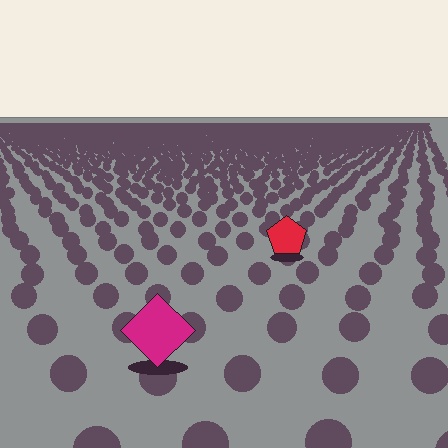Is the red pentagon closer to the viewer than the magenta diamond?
No. The magenta diamond is closer — you can tell from the texture gradient: the ground texture is coarser near it.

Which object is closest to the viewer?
The magenta diamond is closest. The texture marks near it are larger and more spread out.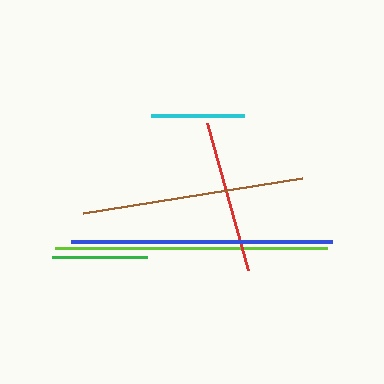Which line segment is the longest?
The lime line is the longest at approximately 272 pixels.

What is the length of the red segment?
The red segment is approximately 153 pixels long.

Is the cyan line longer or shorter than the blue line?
The blue line is longer than the cyan line.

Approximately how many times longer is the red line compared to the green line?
The red line is approximately 1.6 times the length of the green line.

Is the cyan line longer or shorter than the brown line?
The brown line is longer than the cyan line.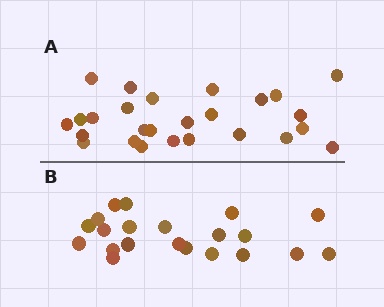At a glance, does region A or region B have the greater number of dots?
Region A (the top region) has more dots.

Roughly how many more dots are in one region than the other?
Region A has about 5 more dots than region B.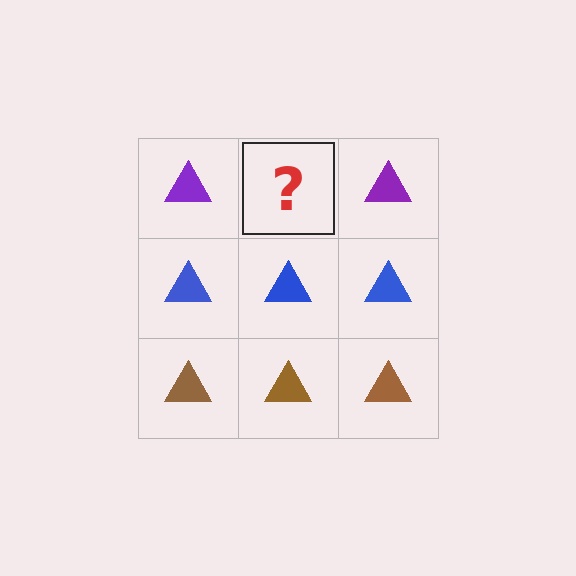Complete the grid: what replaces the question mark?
The question mark should be replaced with a purple triangle.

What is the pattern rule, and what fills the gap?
The rule is that each row has a consistent color. The gap should be filled with a purple triangle.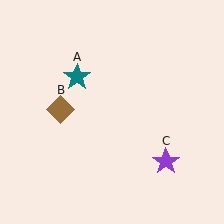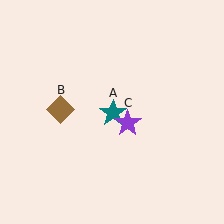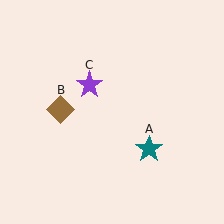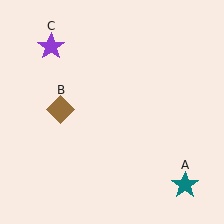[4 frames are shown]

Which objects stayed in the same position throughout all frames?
Brown diamond (object B) remained stationary.